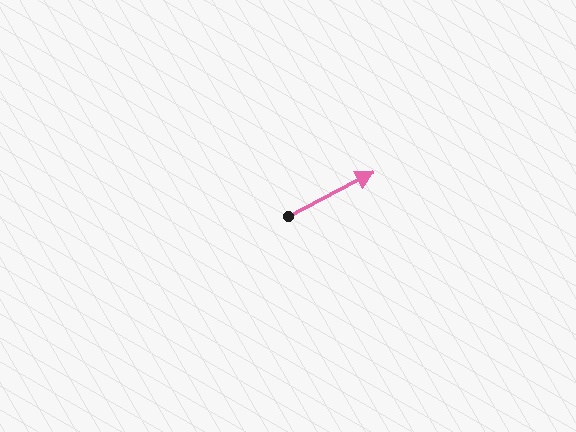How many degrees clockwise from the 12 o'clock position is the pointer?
Approximately 63 degrees.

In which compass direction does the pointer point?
Northeast.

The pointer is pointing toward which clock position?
Roughly 2 o'clock.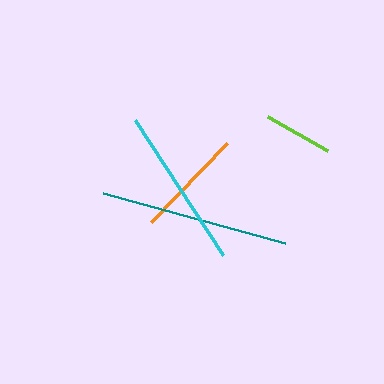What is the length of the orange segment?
The orange segment is approximately 110 pixels long.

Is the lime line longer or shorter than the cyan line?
The cyan line is longer than the lime line.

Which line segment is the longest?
The teal line is the longest at approximately 189 pixels.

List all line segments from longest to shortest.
From longest to shortest: teal, cyan, orange, lime.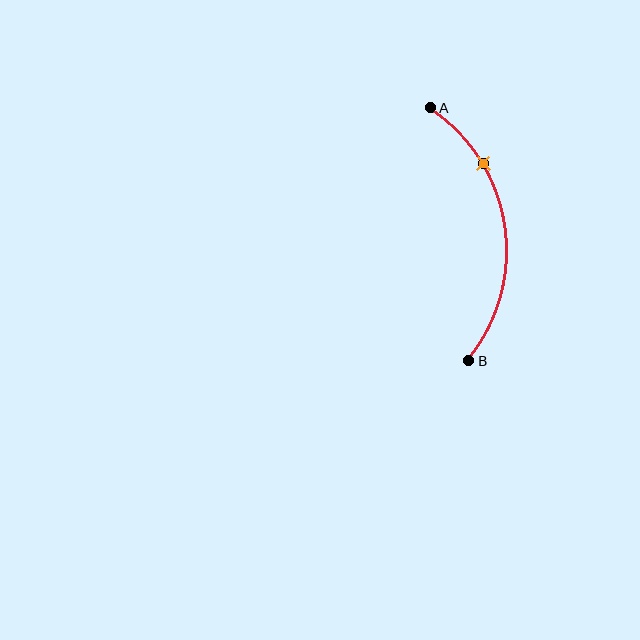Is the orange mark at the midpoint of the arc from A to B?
No. The orange mark lies on the arc but is closer to endpoint A. The arc midpoint would be at the point on the curve equidistant along the arc from both A and B.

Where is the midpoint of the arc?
The arc midpoint is the point on the curve farthest from the straight line joining A and B. It sits to the right of that line.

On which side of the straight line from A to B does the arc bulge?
The arc bulges to the right of the straight line connecting A and B.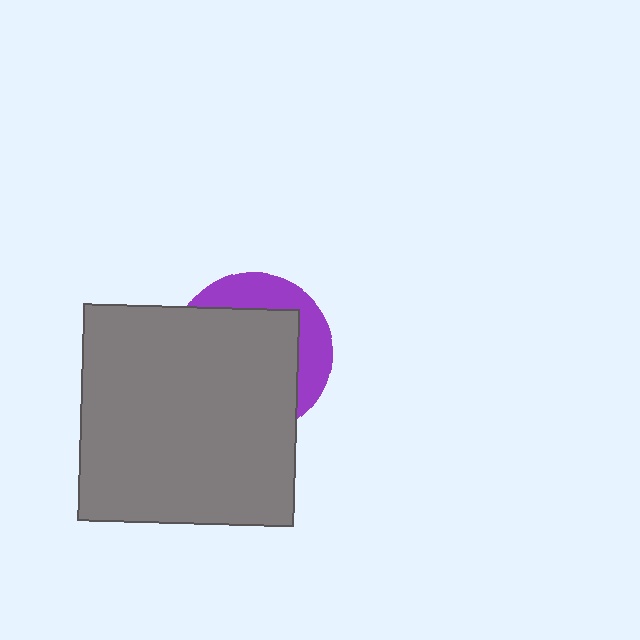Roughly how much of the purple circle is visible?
A small part of it is visible (roughly 31%).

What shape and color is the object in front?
The object in front is a gray square.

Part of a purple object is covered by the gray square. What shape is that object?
It is a circle.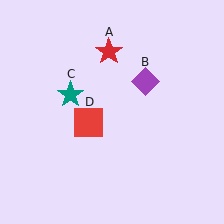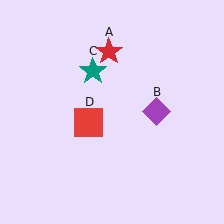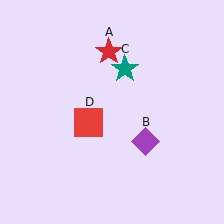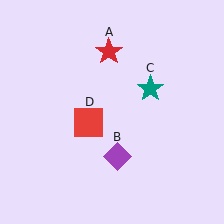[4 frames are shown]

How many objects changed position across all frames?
2 objects changed position: purple diamond (object B), teal star (object C).